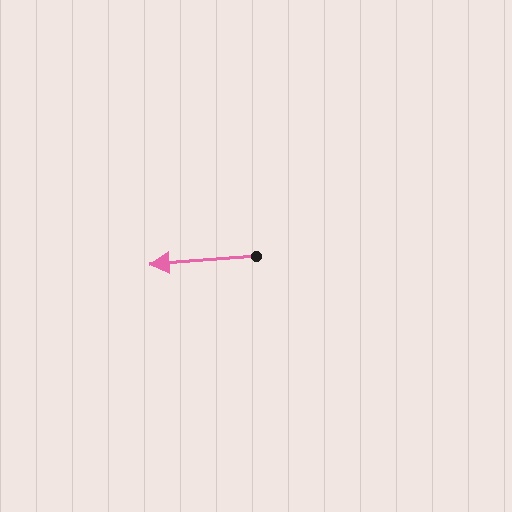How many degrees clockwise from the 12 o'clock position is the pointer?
Approximately 266 degrees.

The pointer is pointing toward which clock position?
Roughly 9 o'clock.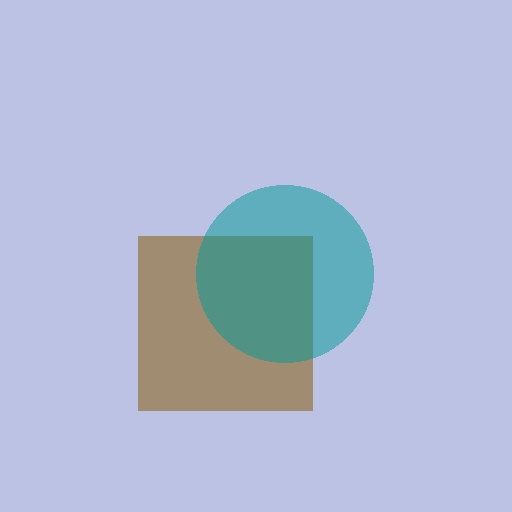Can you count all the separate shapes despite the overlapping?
Yes, there are 2 separate shapes.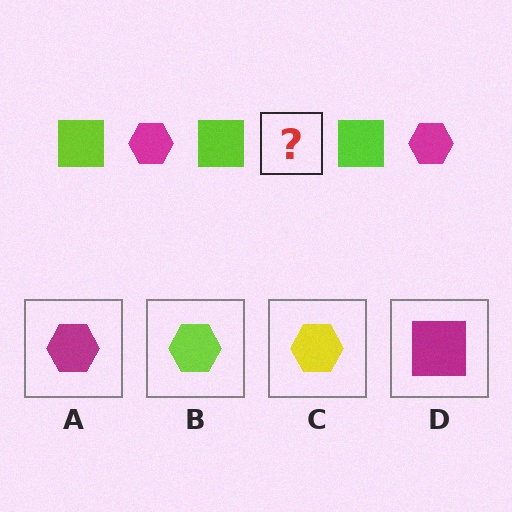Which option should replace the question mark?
Option A.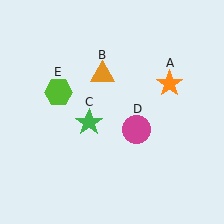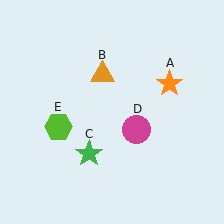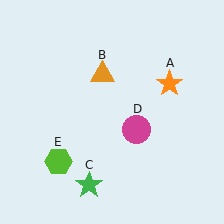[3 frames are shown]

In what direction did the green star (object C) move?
The green star (object C) moved down.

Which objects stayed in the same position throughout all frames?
Orange star (object A) and orange triangle (object B) and magenta circle (object D) remained stationary.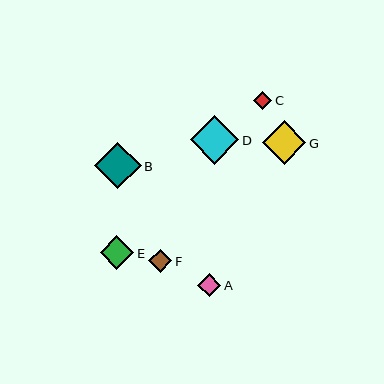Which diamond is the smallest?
Diamond C is the smallest with a size of approximately 18 pixels.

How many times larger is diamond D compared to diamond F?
Diamond D is approximately 2.1 times the size of diamond F.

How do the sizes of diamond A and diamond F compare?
Diamond A and diamond F are approximately the same size.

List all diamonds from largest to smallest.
From largest to smallest: D, B, G, E, A, F, C.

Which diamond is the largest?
Diamond D is the largest with a size of approximately 49 pixels.